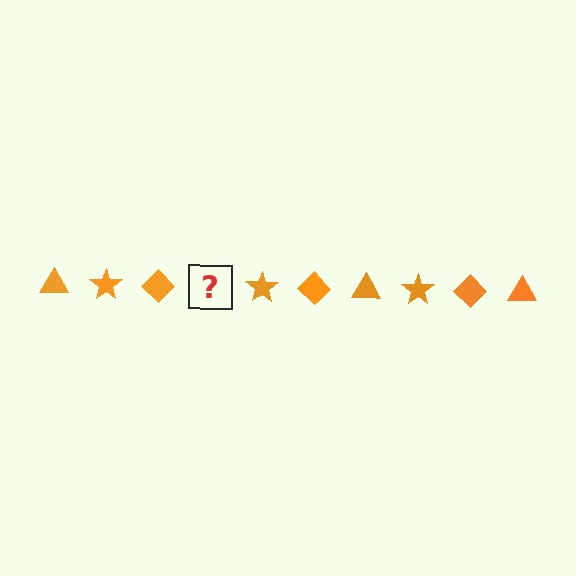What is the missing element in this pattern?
The missing element is an orange triangle.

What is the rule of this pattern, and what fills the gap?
The rule is that the pattern cycles through triangle, star, diamond shapes in orange. The gap should be filled with an orange triangle.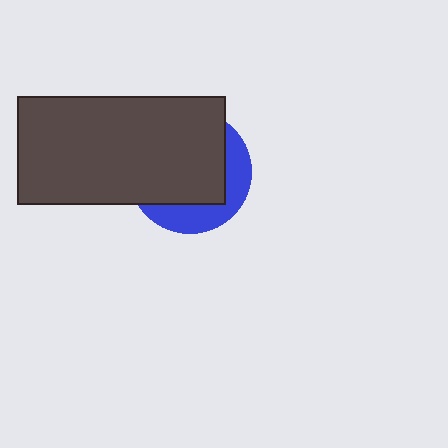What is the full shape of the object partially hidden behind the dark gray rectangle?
The partially hidden object is a blue circle.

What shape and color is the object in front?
The object in front is a dark gray rectangle.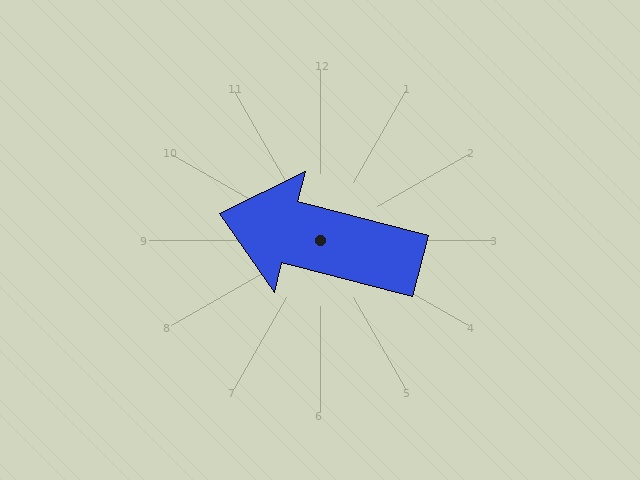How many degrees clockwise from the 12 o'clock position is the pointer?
Approximately 285 degrees.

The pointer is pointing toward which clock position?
Roughly 9 o'clock.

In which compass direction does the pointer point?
West.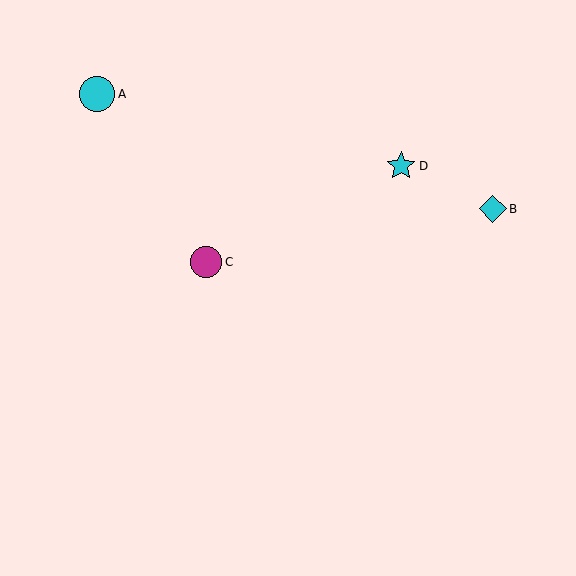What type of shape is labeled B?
Shape B is a cyan diamond.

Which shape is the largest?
The cyan circle (labeled A) is the largest.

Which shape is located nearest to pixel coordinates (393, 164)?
The cyan star (labeled D) at (401, 166) is nearest to that location.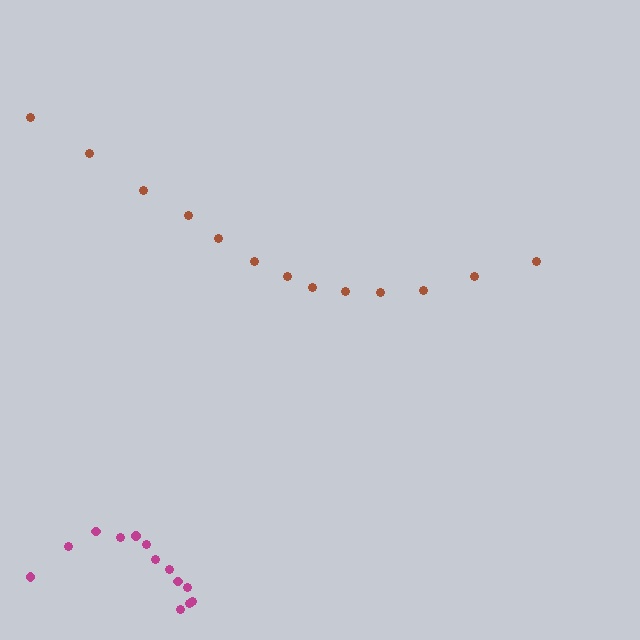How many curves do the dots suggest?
There are 2 distinct paths.